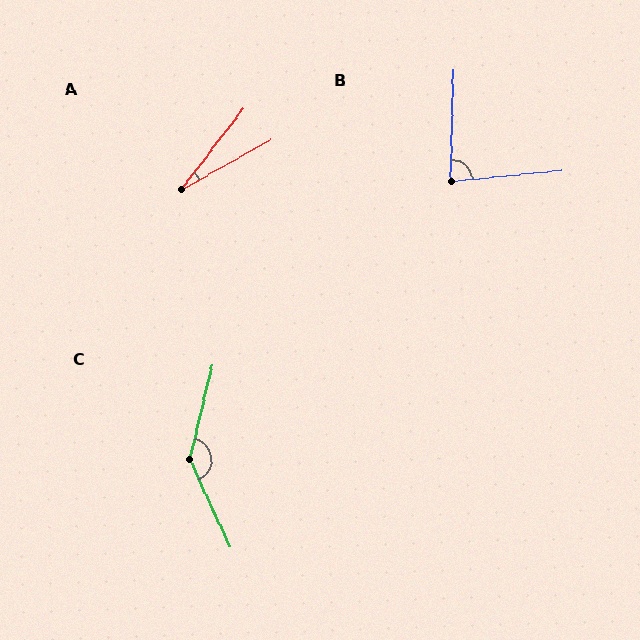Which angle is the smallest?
A, at approximately 23 degrees.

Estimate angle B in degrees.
Approximately 82 degrees.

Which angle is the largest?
C, at approximately 142 degrees.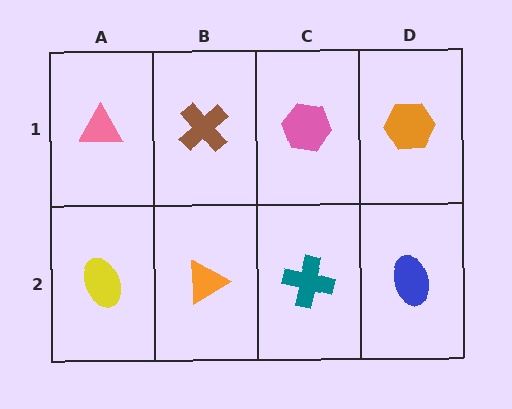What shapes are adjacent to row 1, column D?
A blue ellipse (row 2, column D), a pink hexagon (row 1, column C).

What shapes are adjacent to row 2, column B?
A brown cross (row 1, column B), a yellow ellipse (row 2, column A), a teal cross (row 2, column C).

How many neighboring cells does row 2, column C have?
3.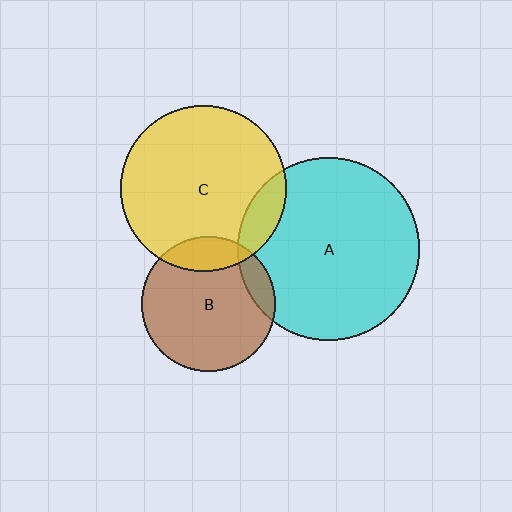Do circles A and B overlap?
Yes.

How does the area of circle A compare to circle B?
Approximately 1.8 times.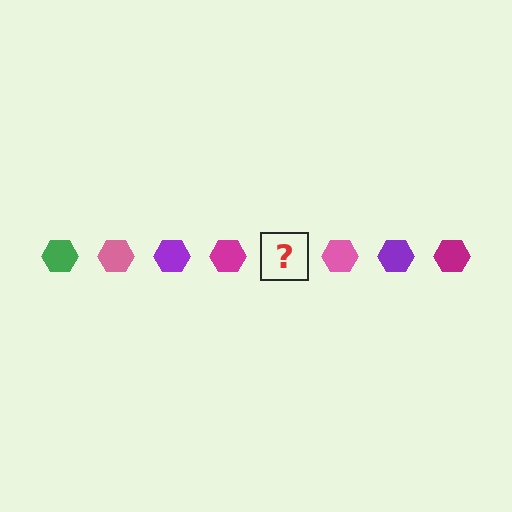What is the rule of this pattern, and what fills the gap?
The rule is that the pattern cycles through green, pink, purple, magenta hexagons. The gap should be filled with a green hexagon.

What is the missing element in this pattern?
The missing element is a green hexagon.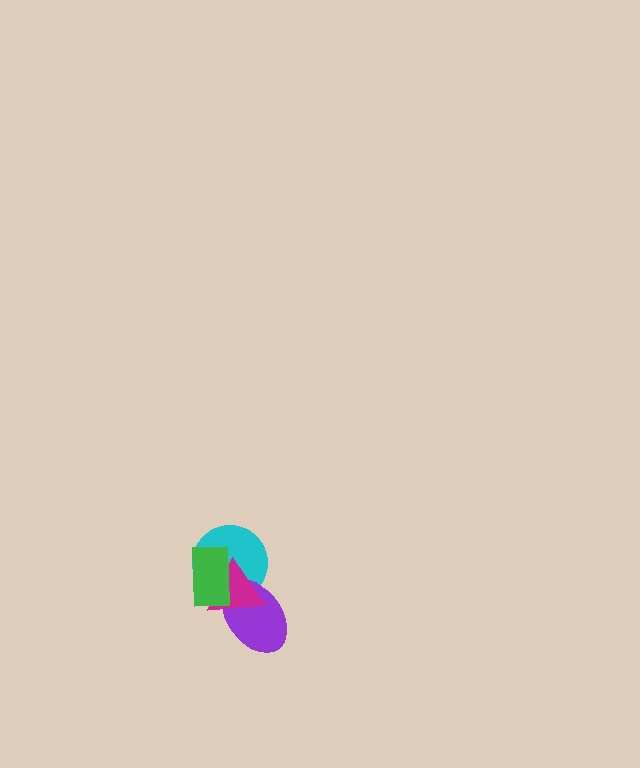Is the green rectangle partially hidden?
No, no other shape covers it.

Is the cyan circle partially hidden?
Yes, it is partially covered by another shape.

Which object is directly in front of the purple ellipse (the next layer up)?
The magenta triangle is directly in front of the purple ellipse.